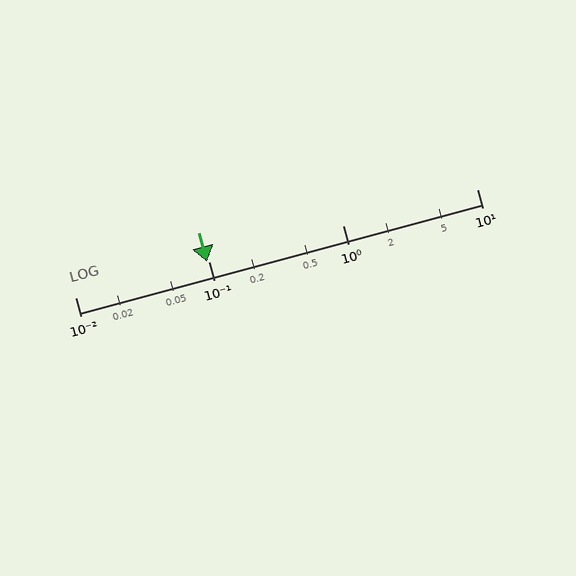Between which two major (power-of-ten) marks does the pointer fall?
The pointer is between 0.01 and 0.1.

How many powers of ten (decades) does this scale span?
The scale spans 3 decades, from 0.01 to 10.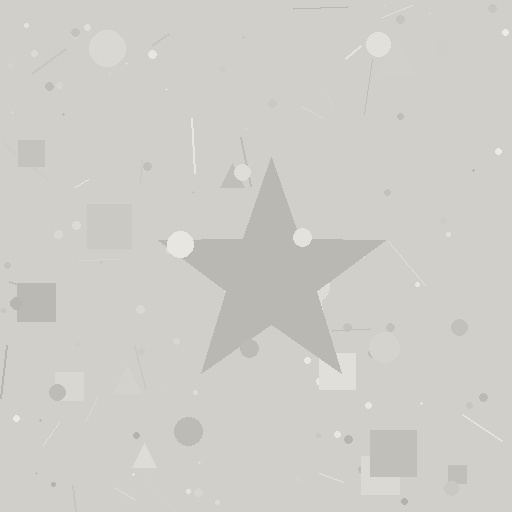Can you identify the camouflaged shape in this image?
The camouflaged shape is a star.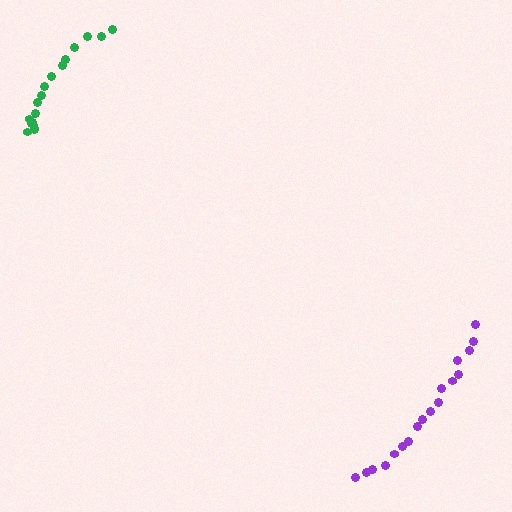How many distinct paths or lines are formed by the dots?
There are 2 distinct paths.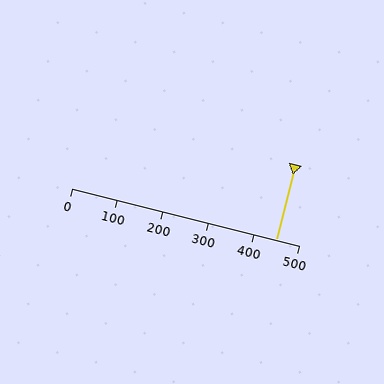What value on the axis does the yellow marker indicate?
The marker indicates approximately 450.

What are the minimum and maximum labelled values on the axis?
The axis runs from 0 to 500.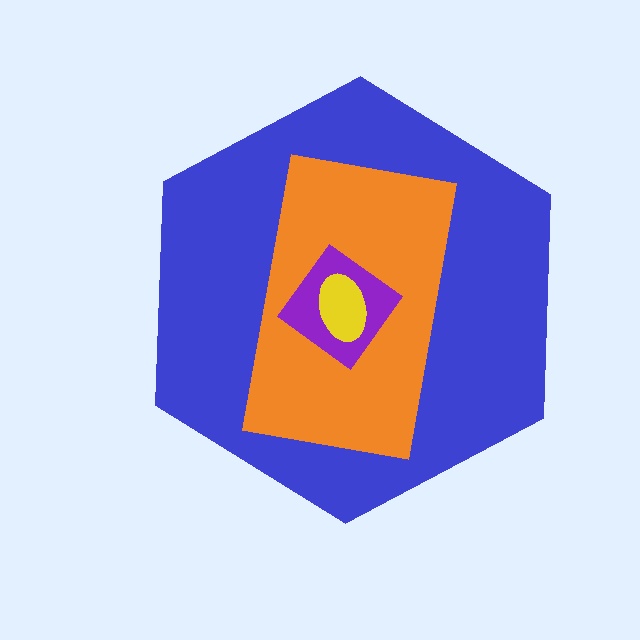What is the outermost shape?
The blue hexagon.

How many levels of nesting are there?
4.